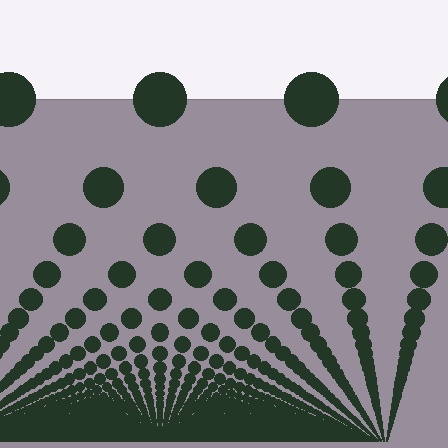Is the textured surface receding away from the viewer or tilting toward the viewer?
The surface appears to tilt toward the viewer. Texture elements get larger and sparser toward the top.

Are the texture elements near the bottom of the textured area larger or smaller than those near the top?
Smaller. The gradient is inverted — elements near the bottom are smaller and denser.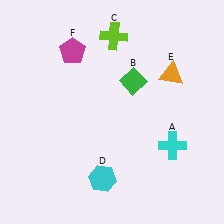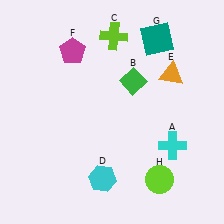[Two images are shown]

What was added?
A teal square (G), a lime circle (H) were added in Image 2.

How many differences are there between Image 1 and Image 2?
There are 2 differences between the two images.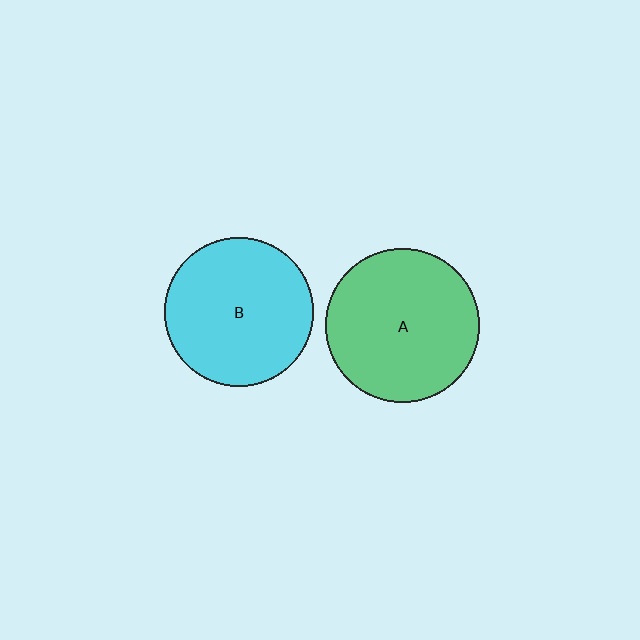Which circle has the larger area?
Circle A (green).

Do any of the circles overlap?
No, none of the circles overlap.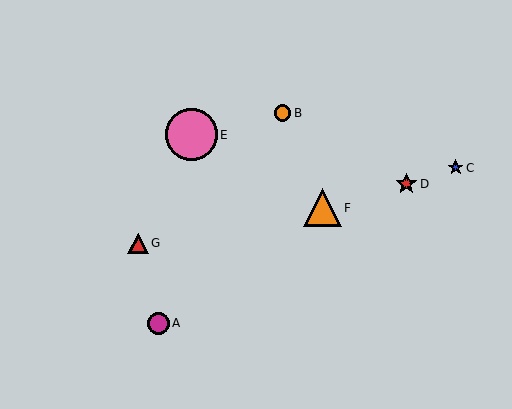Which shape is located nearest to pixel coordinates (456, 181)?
The blue star (labeled C) at (456, 168) is nearest to that location.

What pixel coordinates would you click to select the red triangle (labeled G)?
Click at (138, 243) to select the red triangle G.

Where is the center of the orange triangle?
The center of the orange triangle is at (322, 208).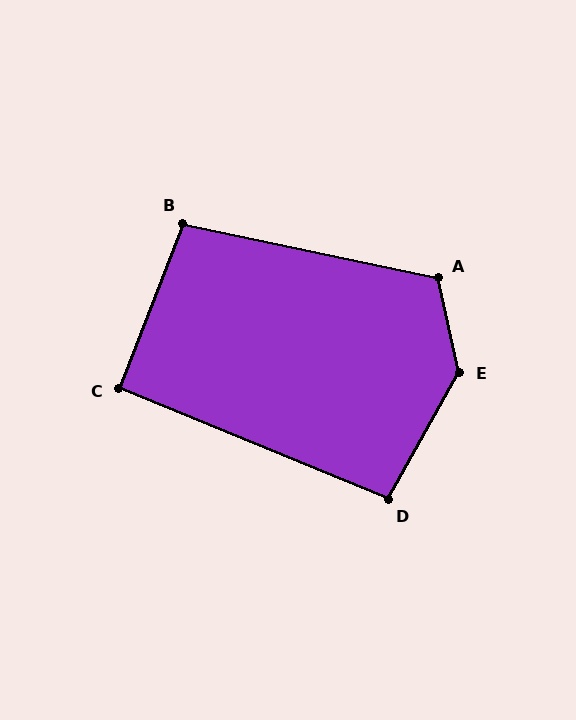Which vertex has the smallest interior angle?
C, at approximately 91 degrees.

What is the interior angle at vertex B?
Approximately 100 degrees (obtuse).